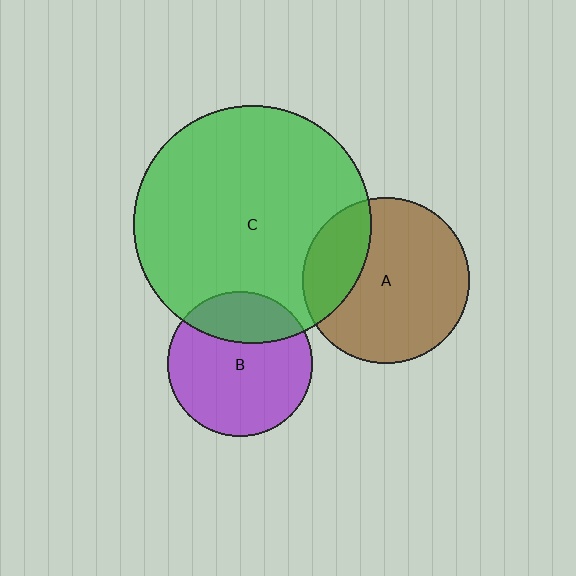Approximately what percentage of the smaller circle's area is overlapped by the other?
Approximately 25%.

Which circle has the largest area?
Circle C (green).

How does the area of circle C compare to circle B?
Approximately 2.7 times.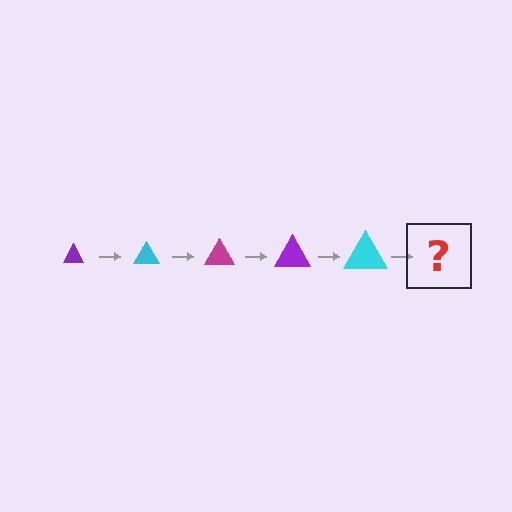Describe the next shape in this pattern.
It should be a magenta triangle, larger than the previous one.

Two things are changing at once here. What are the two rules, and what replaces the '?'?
The two rules are that the triangle grows larger each step and the color cycles through purple, cyan, and magenta. The '?' should be a magenta triangle, larger than the previous one.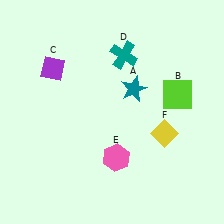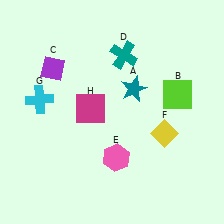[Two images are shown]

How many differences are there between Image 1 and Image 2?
There are 2 differences between the two images.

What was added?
A cyan cross (G), a magenta square (H) were added in Image 2.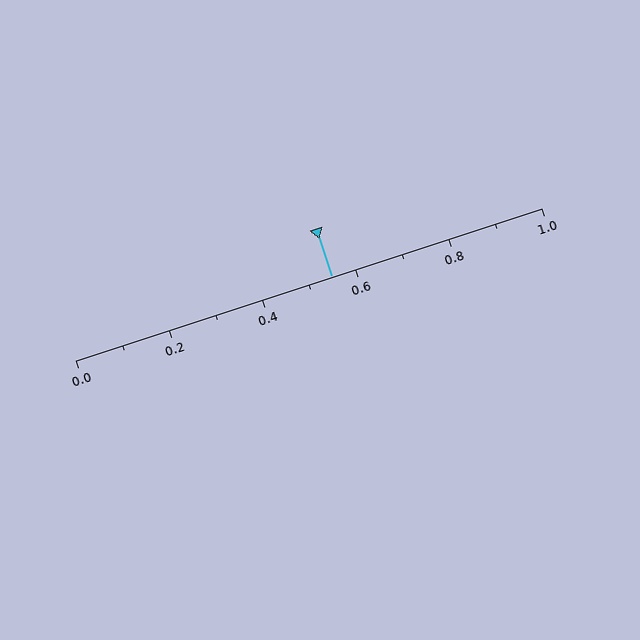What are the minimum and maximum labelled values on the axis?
The axis runs from 0.0 to 1.0.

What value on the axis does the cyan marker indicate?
The marker indicates approximately 0.55.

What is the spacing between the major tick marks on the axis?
The major ticks are spaced 0.2 apart.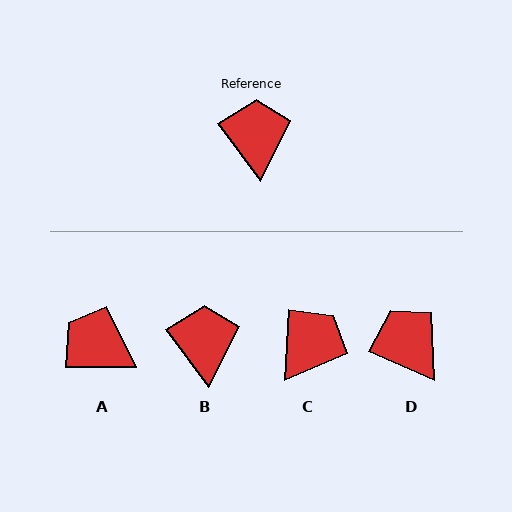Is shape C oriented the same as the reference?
No, it is off by about 40 degrees.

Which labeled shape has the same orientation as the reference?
B.